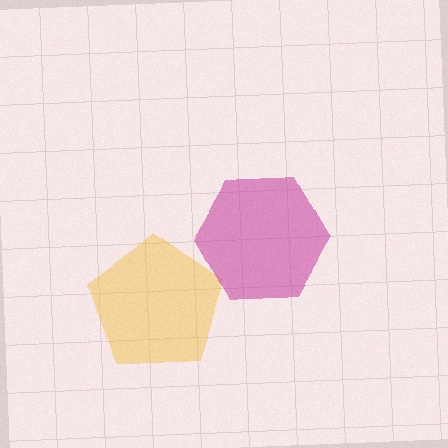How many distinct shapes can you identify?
There are 2 distinct shapes: a yellow pentagon, a magenta hexagon.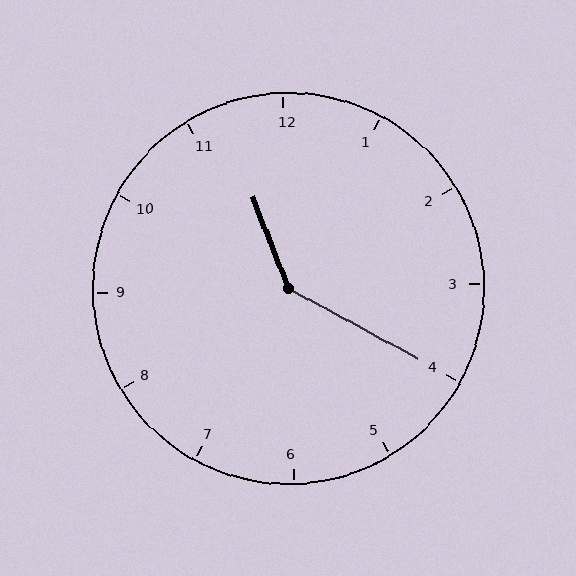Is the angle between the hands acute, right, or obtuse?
It is obtuse.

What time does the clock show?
11:20.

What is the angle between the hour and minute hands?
Approximately 140 degrees.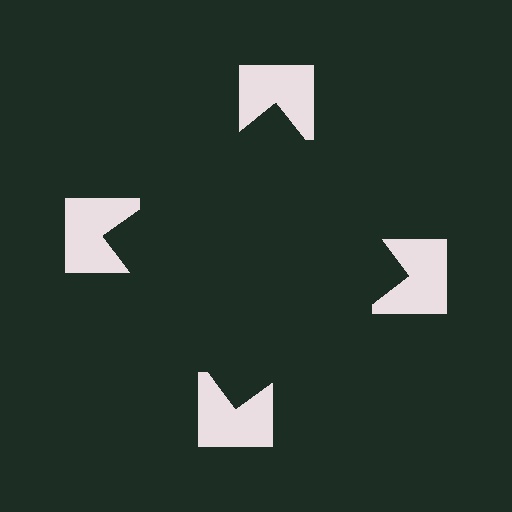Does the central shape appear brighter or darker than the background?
It typically appears slightly darker than the background, even though no actual brightness change is drawn.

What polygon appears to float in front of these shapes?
An illusory square — its edges are inferred from the aligned wedge cuts in the notched squares, not physically drawn.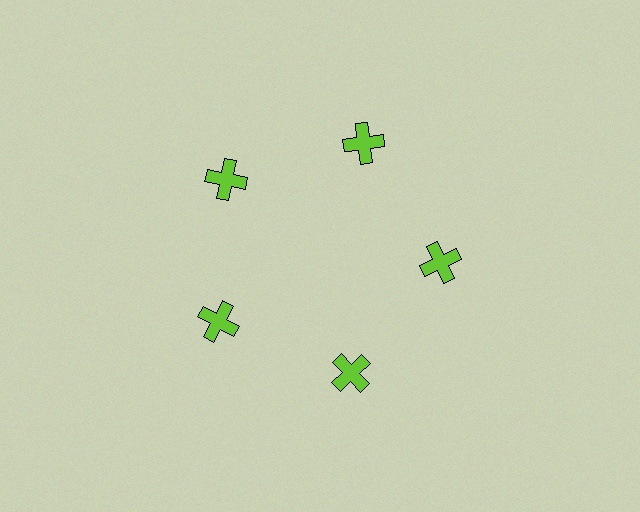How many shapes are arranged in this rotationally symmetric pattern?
There are 5 shapes, arranged in 5 groups of 1.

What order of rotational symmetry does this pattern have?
This pattern has 5-fold rotational symmetry.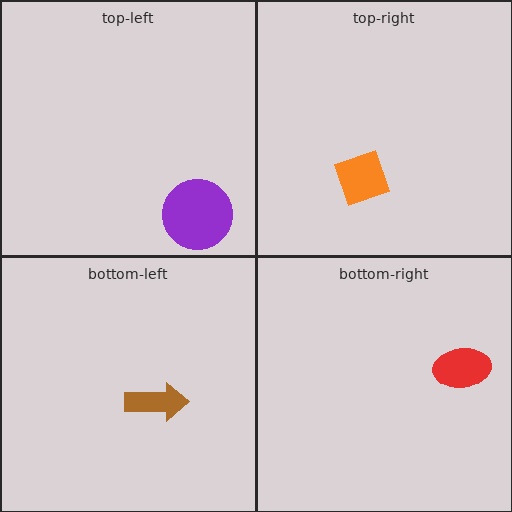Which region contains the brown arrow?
The bottom-left region.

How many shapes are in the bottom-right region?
1.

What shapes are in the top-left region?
The purple circle.